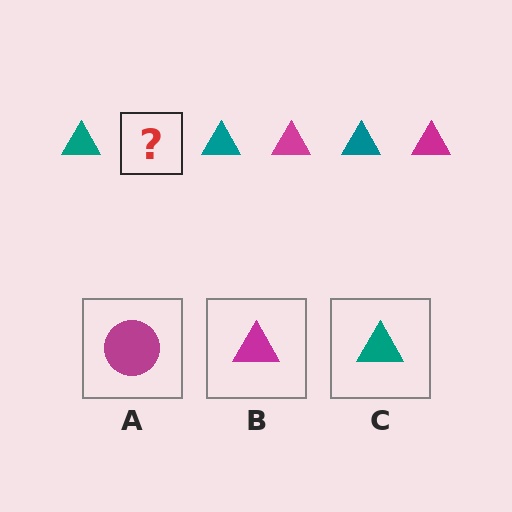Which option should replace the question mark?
Option B.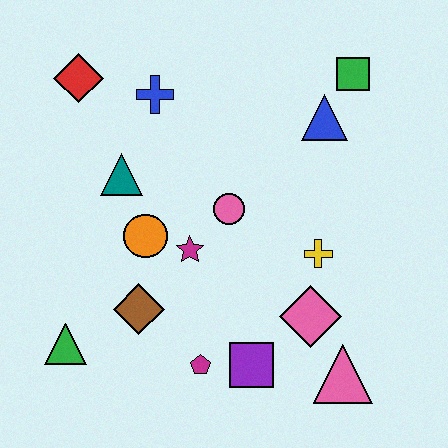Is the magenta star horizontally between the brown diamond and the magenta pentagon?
Yes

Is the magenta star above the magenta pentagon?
Yes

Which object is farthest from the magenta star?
The green square is farthest from the magenta star.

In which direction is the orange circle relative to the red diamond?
The orange circle is below the red diamond.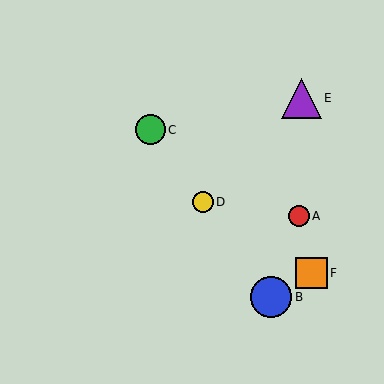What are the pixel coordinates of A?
Object A is at (299, 216).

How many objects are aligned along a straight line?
3 objects (B, C, D) are aligned along a straight line.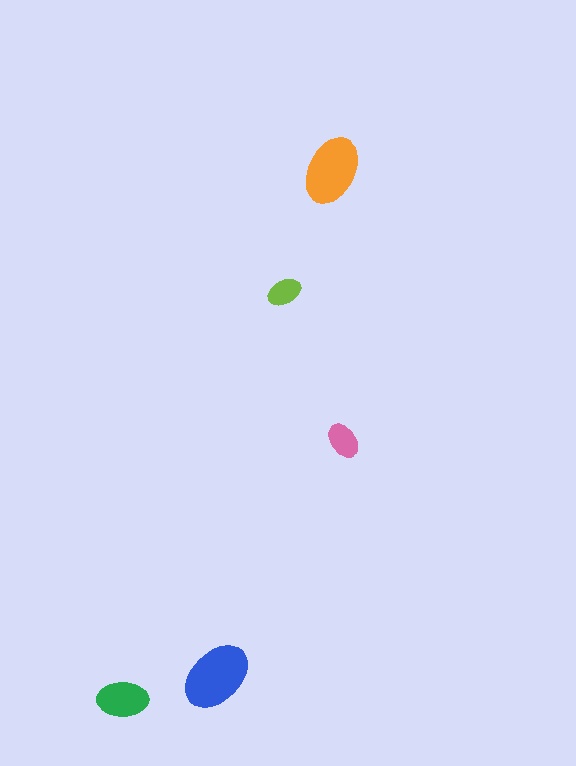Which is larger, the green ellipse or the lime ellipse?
The green one.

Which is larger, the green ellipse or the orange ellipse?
The orange one.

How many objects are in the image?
There are 5 objects in the image.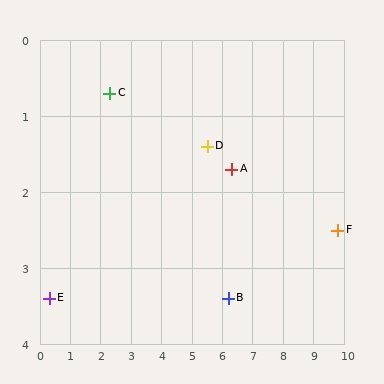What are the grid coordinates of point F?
Point F is at approximately (9.8, 2.5).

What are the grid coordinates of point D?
Point D is at approximately (5.5, 1.4).